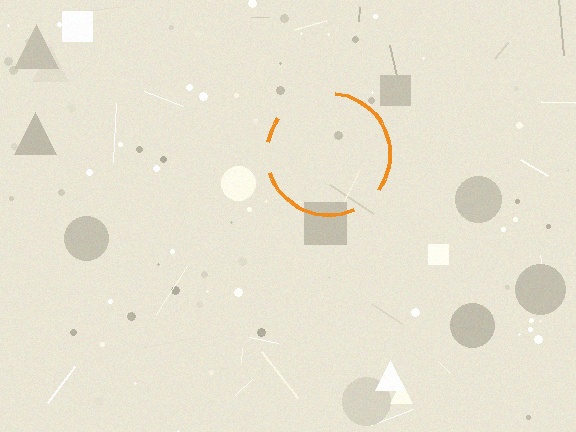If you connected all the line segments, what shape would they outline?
They would outline a circle.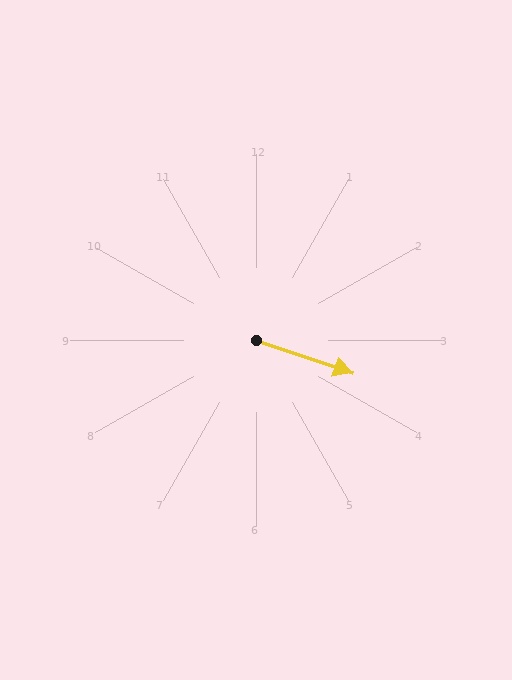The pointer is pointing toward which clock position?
Roughly 4 o'clock.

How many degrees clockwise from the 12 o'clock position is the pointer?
Approximately 109 degrees.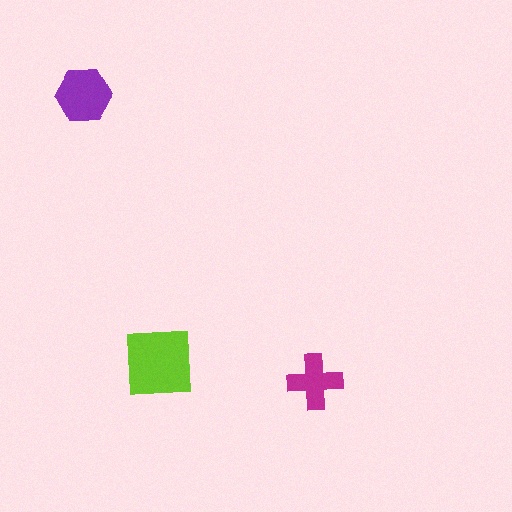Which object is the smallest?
The magenta cross.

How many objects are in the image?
There are 3 objects in the image.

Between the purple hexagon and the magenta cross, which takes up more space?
The purple hexagon.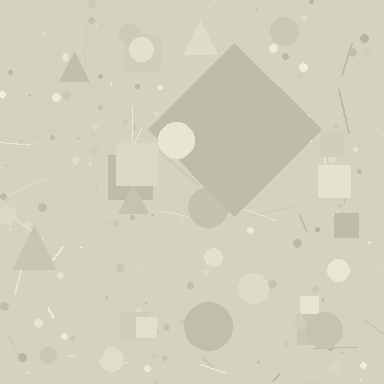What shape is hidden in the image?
A diamond is hidden in the image.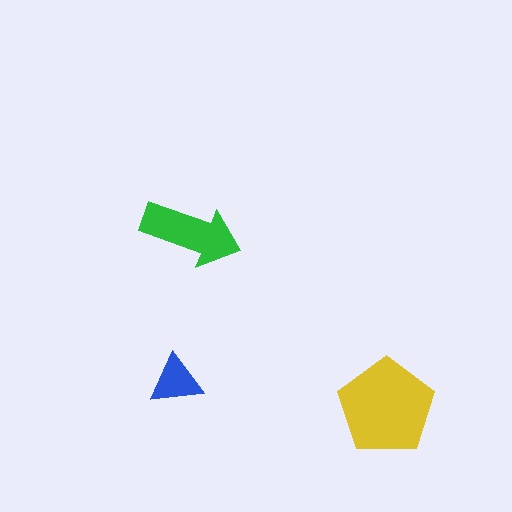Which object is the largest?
The yellow pentagon.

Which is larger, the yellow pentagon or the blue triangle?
The yellow pentagon.